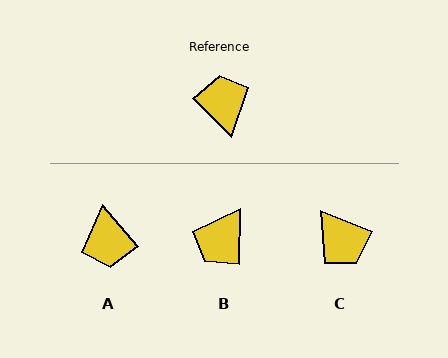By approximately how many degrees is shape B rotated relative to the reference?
Approximately 134 degrees counter-clockwise.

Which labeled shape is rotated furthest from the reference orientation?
A, about 175 degrees away.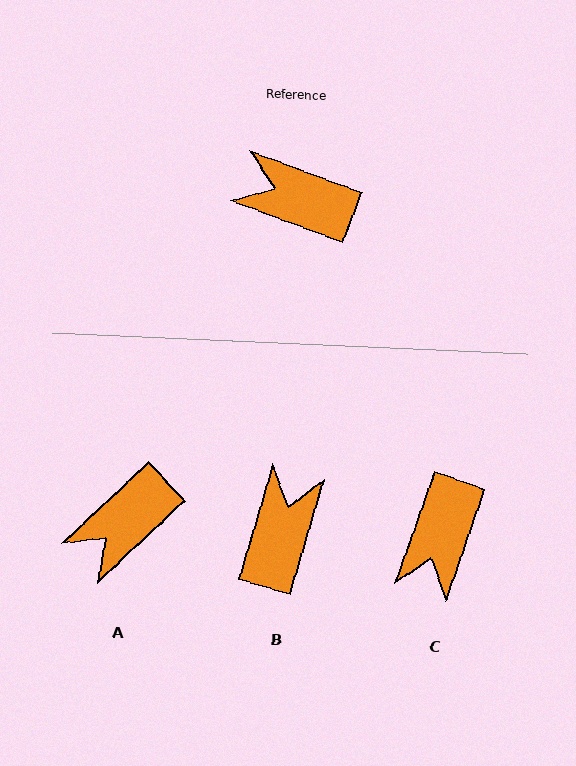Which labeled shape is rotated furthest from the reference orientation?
C, about 91 degrees away.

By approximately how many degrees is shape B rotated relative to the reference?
Approximately 86 degrees clockwise.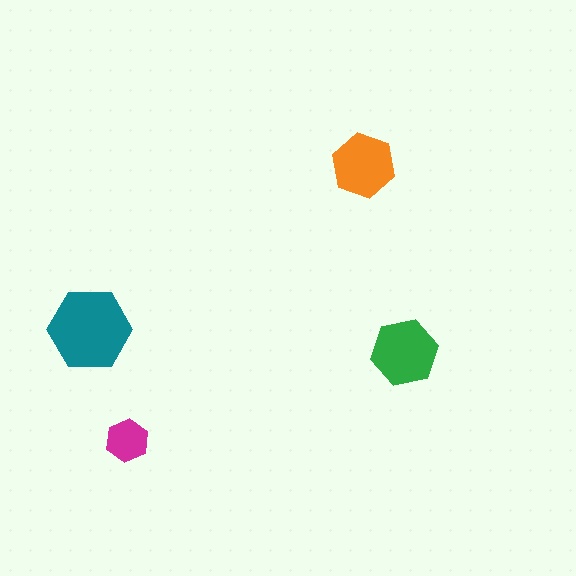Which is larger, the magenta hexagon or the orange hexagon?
The orange one.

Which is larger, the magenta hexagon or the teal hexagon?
The teal one.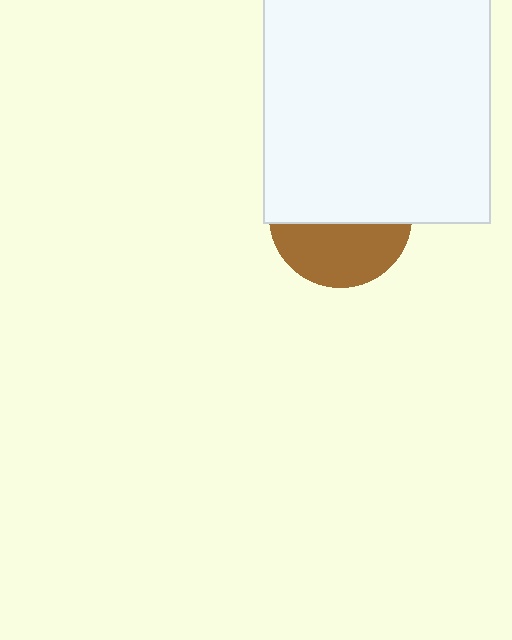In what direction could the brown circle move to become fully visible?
The brown circle could move down. That would shift it out from behind the white square entirely.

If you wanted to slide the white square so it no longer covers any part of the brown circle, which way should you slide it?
Slide it up — that is the most direct way to separate the two shapes.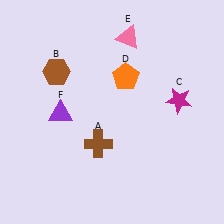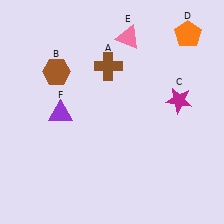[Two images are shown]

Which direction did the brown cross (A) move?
The brown cross (A) moved up.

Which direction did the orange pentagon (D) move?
The orange pentagon (D) moved right.